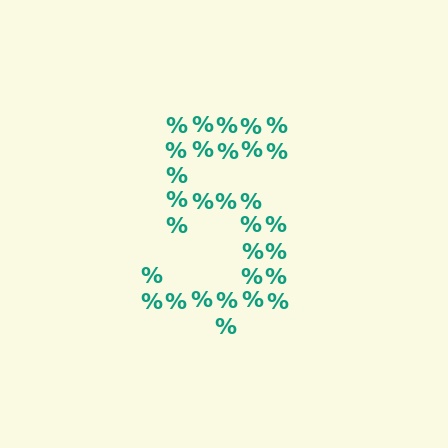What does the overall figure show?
The overall figure shows the digit 5.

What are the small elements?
The small elements are percent signs.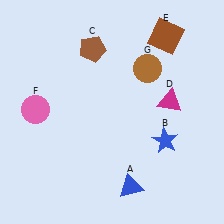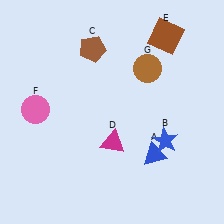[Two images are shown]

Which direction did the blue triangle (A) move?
The blue triangle (A) moved up.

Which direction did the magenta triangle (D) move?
The magenta triangle (D) moved left.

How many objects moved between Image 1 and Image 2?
2 objects moved between the two images.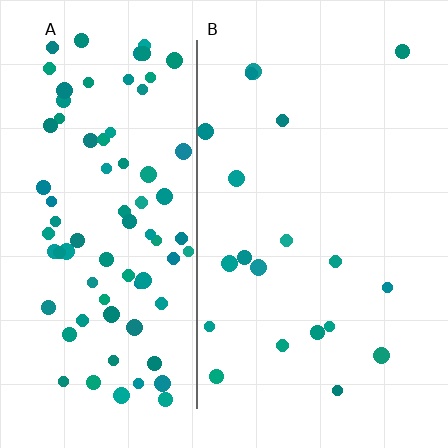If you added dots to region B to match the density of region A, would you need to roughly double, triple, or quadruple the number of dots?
Approximately quadruple.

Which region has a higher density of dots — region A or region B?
A (the left).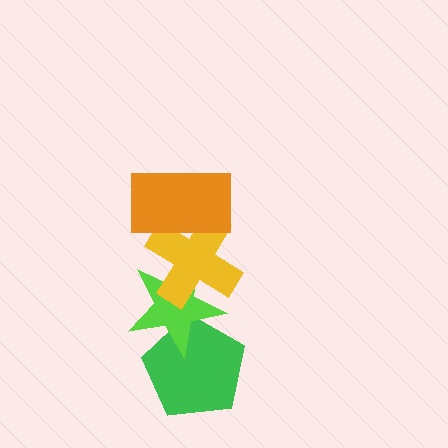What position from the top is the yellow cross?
The yellow cross is 2nd from the top.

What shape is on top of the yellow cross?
The orange rectangle is on top of the yellow cross.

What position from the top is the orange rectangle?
The orange rectangle is 1st from the top.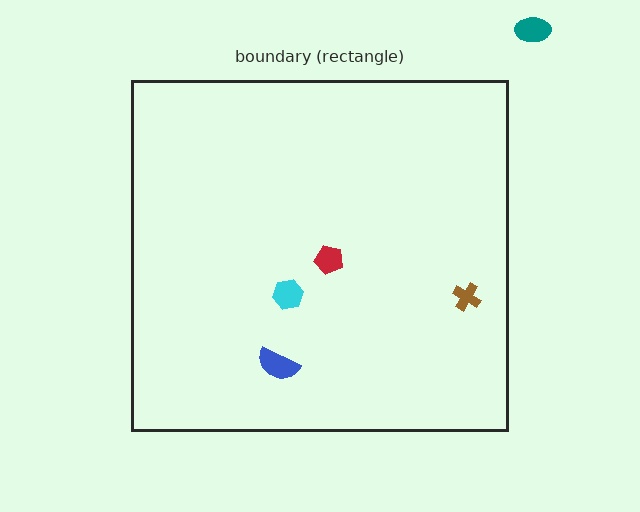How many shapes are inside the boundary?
4 inside, 1 outside.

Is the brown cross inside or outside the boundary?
Inside.